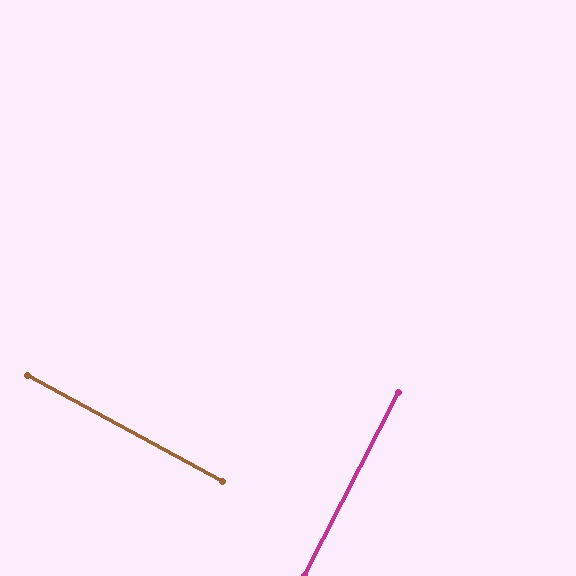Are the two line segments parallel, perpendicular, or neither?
Perpendicular — they meet at approximately 89°.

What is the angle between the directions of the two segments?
Approximately 89 degrees.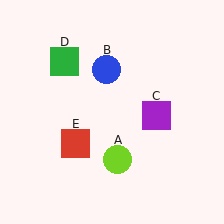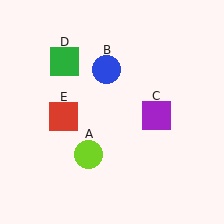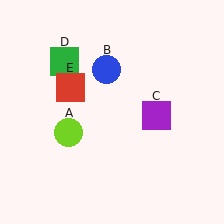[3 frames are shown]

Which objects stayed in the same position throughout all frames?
Blue circle (object B) and purple square (object C) and green square (object D) remained stationary.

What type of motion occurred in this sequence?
The lime circle (object A), red square (object E) rotated clockwise around the center of the scene.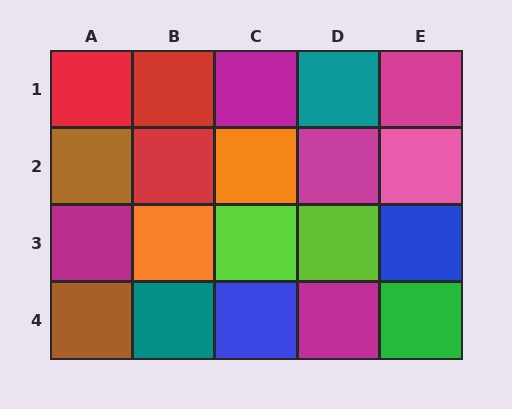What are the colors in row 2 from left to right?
Brown, red, orange, magenta, pink.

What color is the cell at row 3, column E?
Blue.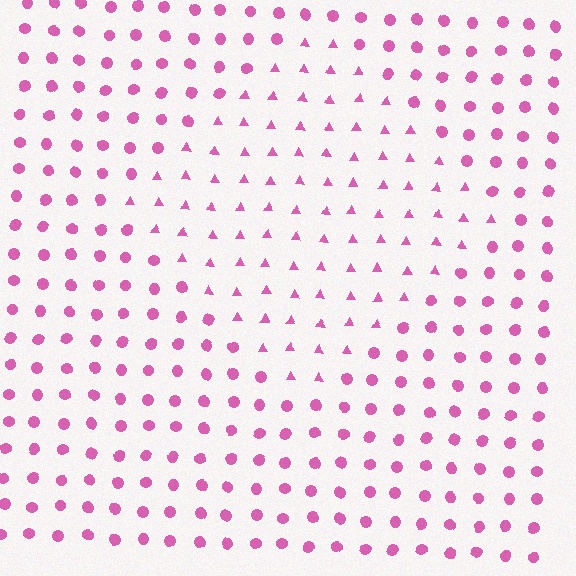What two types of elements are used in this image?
The image uses triangles inside the diamond region and circles outside it.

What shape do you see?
I see a diamond.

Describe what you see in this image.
The image is filled with small pink elements arranged in a uniform grid. A diamond-shaped region contains triangles, while the surrounding area contains circles. The boundary is defined purely by the change in element shape.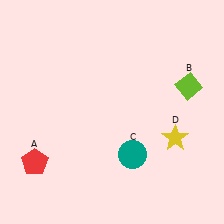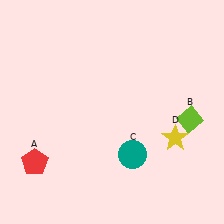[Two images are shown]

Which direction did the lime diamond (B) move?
The lime diamond (B) moved down.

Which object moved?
The lime diamond (B) moved down.